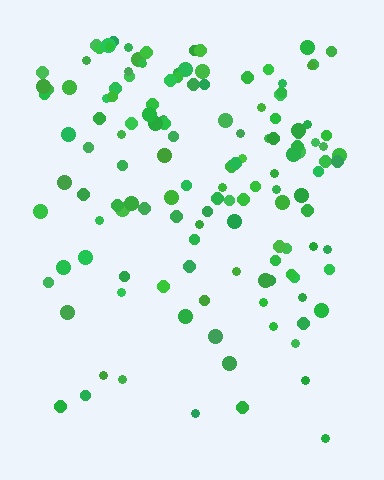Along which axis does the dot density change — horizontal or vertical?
Vertical.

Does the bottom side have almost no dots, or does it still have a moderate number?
Still a moderate number, just noticeably fewer than the top.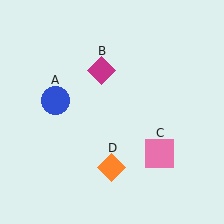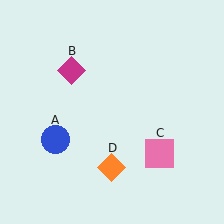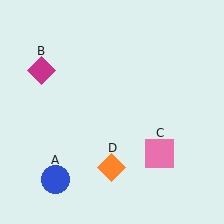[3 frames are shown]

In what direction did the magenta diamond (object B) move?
The magenta diamond (object B) moved left.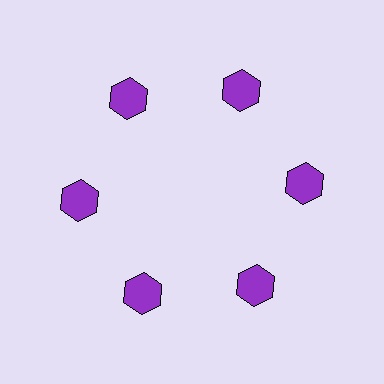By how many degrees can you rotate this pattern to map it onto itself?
The pattern maps onto itself every 60 degrees of rotation.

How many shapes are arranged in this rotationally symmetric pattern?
There are 6 shapes, arranged in 6 groups of 1.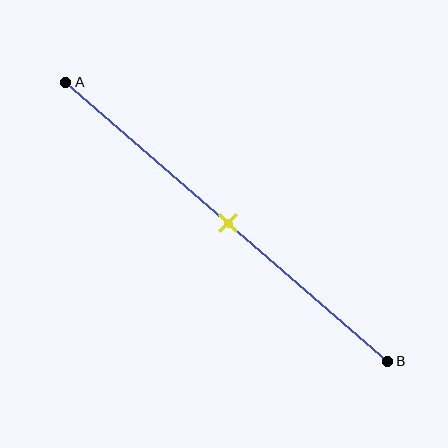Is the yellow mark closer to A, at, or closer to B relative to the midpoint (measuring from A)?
The yellow mark is approximately at the midpoint of segment AB.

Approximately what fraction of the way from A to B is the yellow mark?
The yellow mark is approximately 50% of the way from A to B.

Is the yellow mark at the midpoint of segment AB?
Yes, the mark is approximately at the midpoint.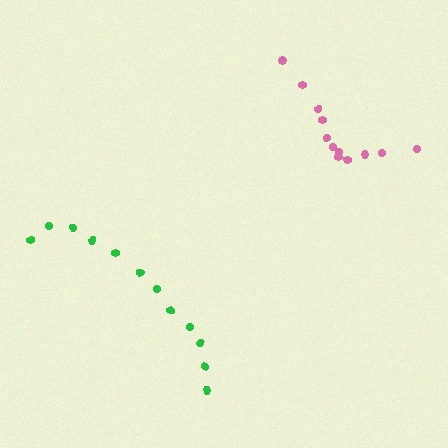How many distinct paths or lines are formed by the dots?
There are 2 distinct paths.